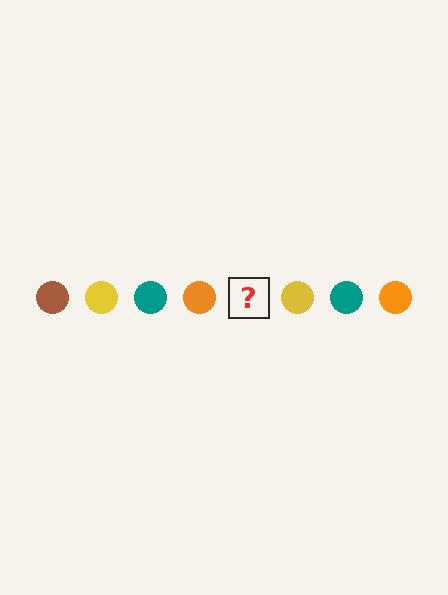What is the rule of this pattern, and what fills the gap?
The rule is that the pattern cycles through brown, yellow, teal, orange circles. The gap should be filled with a brown circle.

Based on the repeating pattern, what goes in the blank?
The blank should be a brown circle.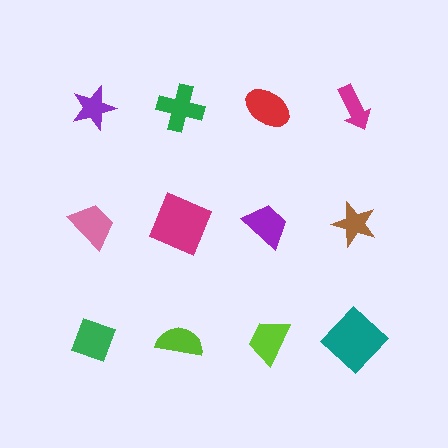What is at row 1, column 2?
A green cross.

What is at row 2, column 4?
A brown star.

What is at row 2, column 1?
A pink trapezoid.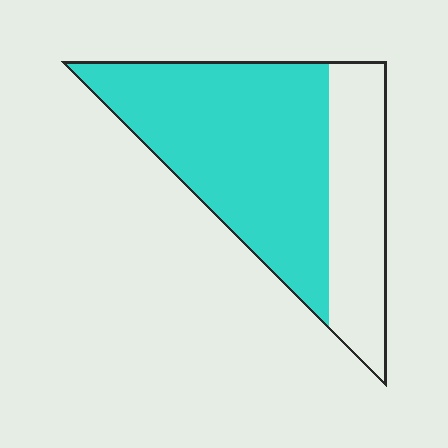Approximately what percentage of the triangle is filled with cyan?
Approximately 70%.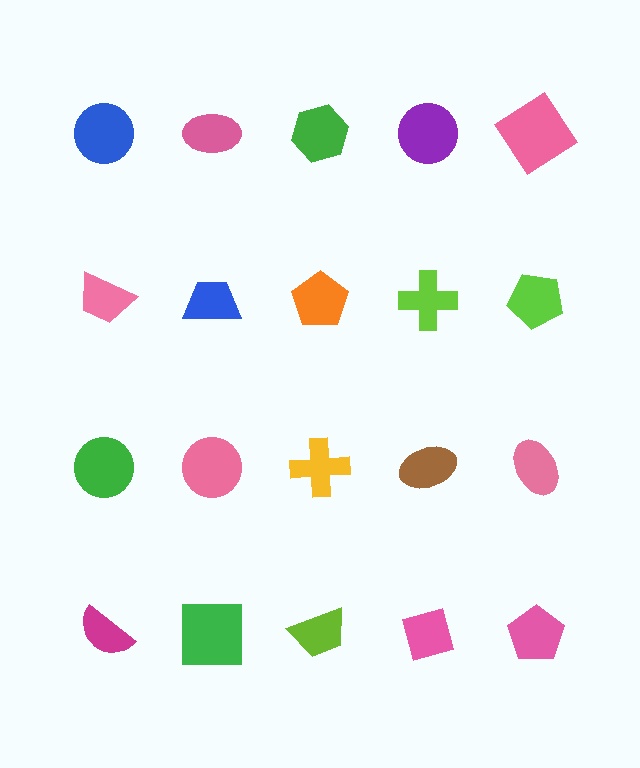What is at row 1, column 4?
A purple circle.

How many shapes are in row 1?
5 shapes.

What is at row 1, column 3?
A green hexagon.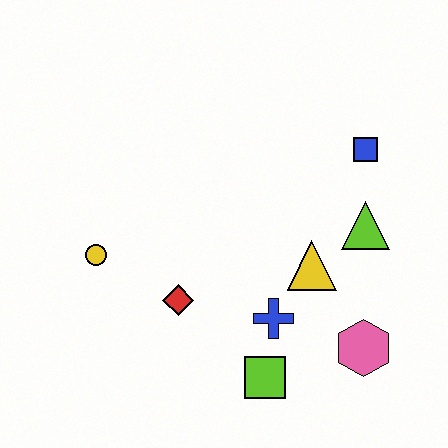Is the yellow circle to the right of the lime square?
No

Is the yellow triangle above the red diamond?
Yes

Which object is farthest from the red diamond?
The blue square is farthest from the red diamond.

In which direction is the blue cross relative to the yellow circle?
The blue cross is to the right of the yellow circle.